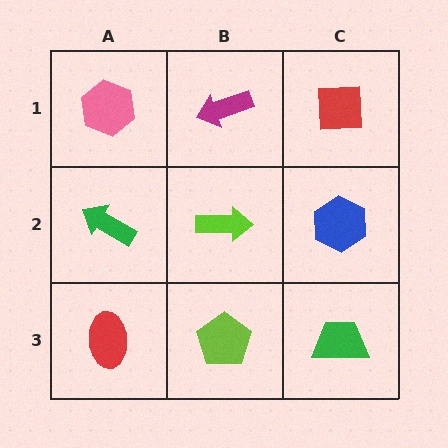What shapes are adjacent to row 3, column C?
A blue hexagon (row 2, column C), a lime pentagon (row 3, column B).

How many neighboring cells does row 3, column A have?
2.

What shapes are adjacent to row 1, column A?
A green arrow (row 2, column A), a magenta arrow (row 1, column B).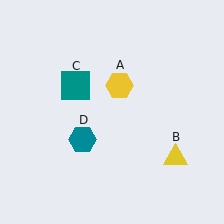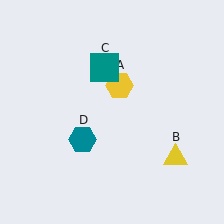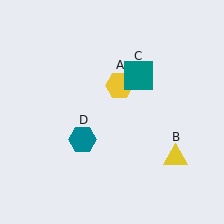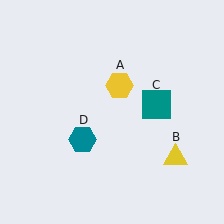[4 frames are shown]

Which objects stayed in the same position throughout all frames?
Yellow hexagon (object A) and yellow triangle (object B) and teal hexagon (object D) remained stationary.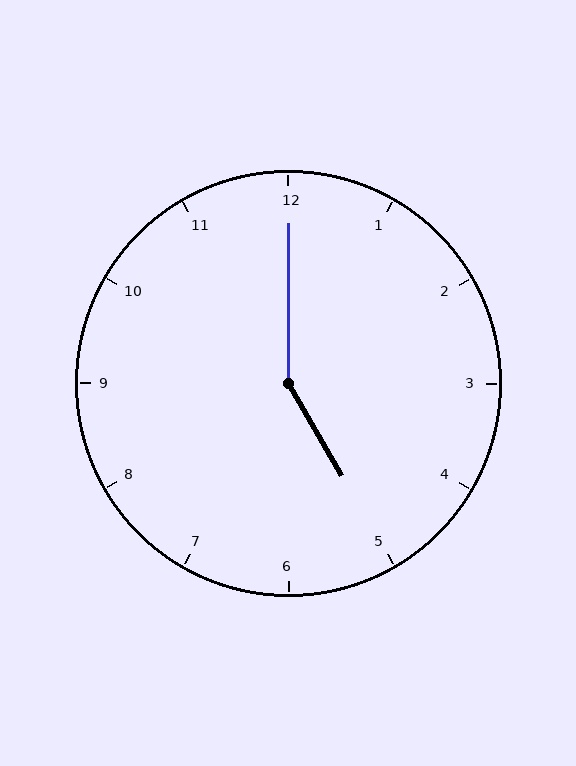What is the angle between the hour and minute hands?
Approximately 150 degrees.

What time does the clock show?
5:00.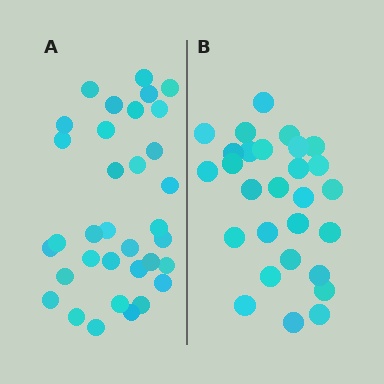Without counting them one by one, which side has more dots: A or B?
Region A (the left region) has more dots.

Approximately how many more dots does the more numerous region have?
Region A has about 6 more dots than region B.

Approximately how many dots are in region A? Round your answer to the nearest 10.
About 30 dots. (The exact count is 34, which rounds to 30.)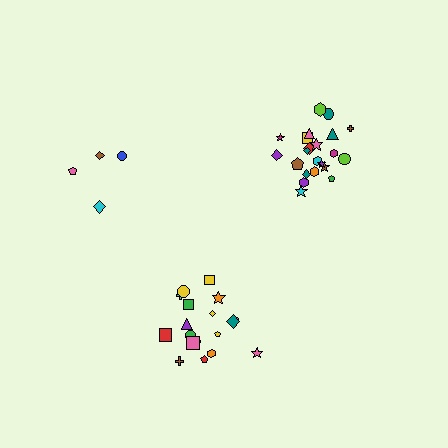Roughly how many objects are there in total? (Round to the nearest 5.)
Roughly 45 objects in total.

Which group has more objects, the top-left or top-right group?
The top-right group.